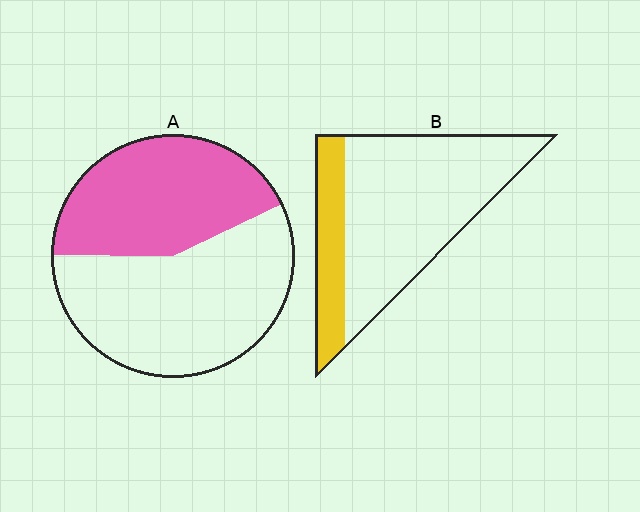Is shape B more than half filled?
No.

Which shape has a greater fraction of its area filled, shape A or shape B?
Shape A.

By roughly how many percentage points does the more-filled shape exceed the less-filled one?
By roughly 20 percentage points (A over B).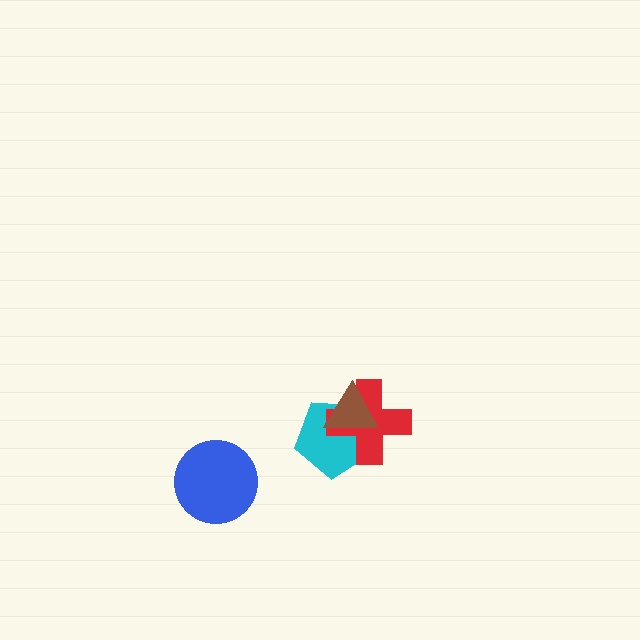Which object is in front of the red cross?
The brown triangle is in front of the red cross.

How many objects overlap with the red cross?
2 objects overlap with the red cross.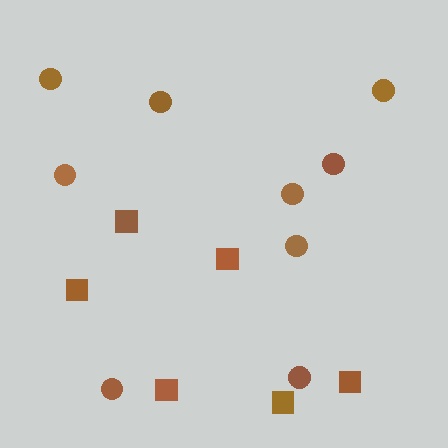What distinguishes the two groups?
There are 2 groups: one group of circles (9) and one group of squares (6).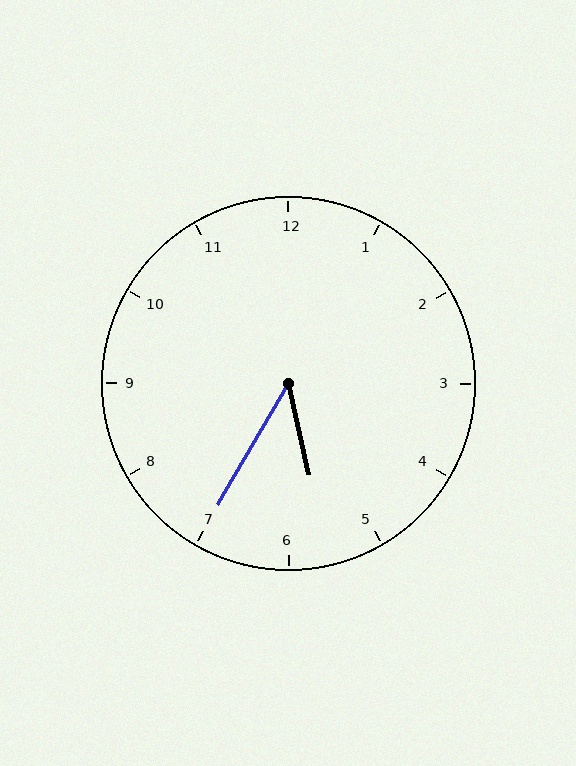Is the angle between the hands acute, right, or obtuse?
It is acute.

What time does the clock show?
5:35.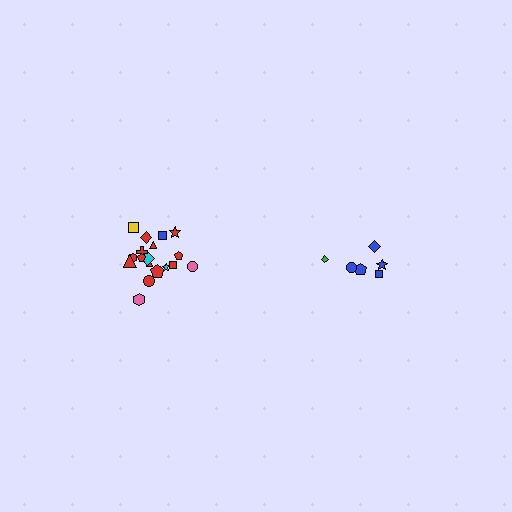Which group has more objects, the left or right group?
The left group.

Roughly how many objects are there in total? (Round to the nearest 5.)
Roughly 25 objects in total.